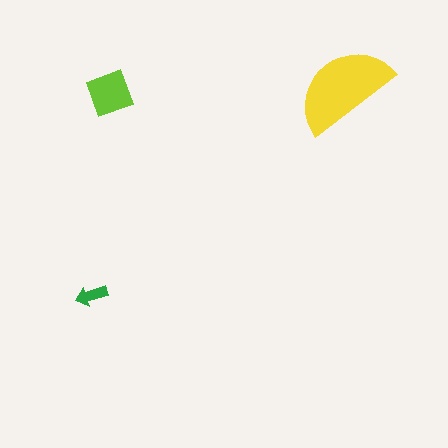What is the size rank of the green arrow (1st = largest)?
3rd.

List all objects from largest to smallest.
The yellow semicircle, the lime diamond, the green arrow.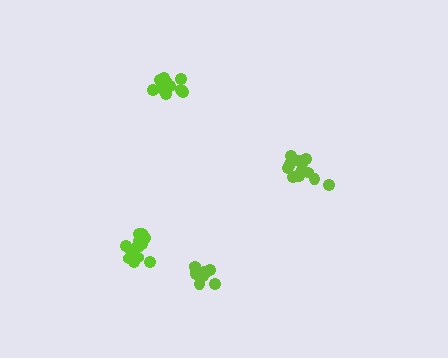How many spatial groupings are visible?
There are 4 spatial groupings.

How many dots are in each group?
Group 1: 15 dots, Group 2: 12 dots, Group 3: 10 dots, Group 4: 16 dots (53 total).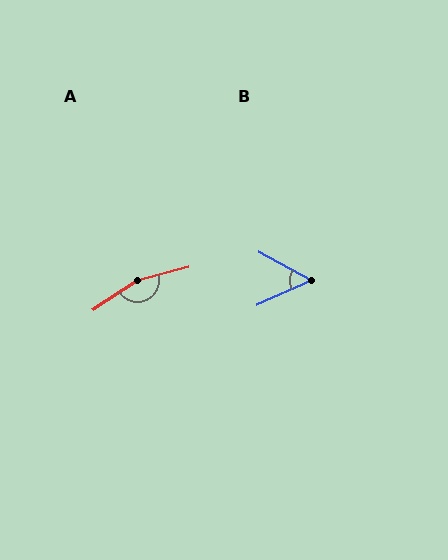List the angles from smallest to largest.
B (53°), A (162°).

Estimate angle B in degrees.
Approximately 53 degrees.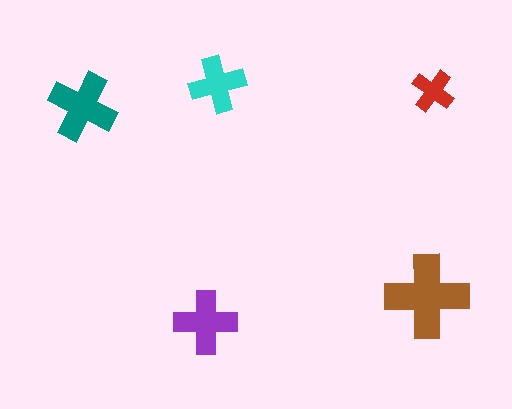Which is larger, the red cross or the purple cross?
The purple one.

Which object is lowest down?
The purple cross is bottommost.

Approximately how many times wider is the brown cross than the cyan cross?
About 1.5 times wider.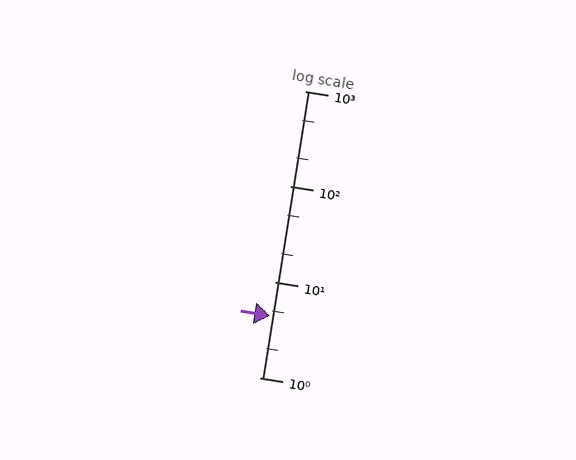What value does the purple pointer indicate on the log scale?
The pointer indicates approximately 4.4.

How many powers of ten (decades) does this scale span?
The scale spans 3 decades, from 1 to 1000.